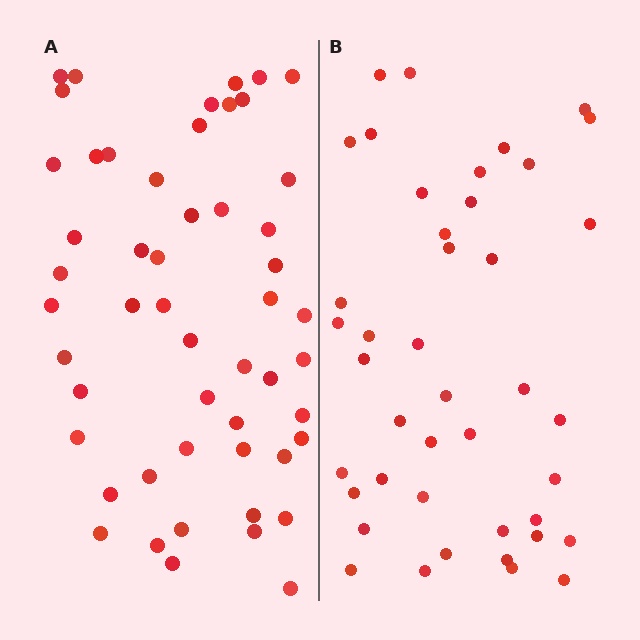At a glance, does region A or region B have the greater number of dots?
Region A (the left region) has more dots.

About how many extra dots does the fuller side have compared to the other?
Region A has roughly 10 or so more dots than region B.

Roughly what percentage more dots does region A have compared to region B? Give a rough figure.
About 25% more.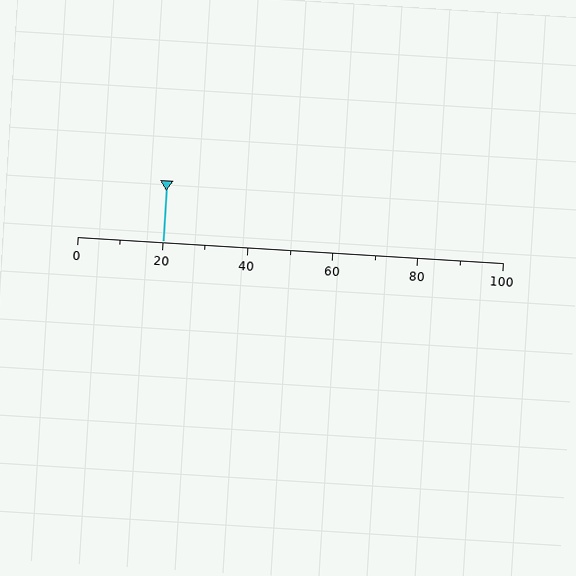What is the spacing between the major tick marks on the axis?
The major ticks are spaced 20 apart.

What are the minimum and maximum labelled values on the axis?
The axis runs from 0 to 100.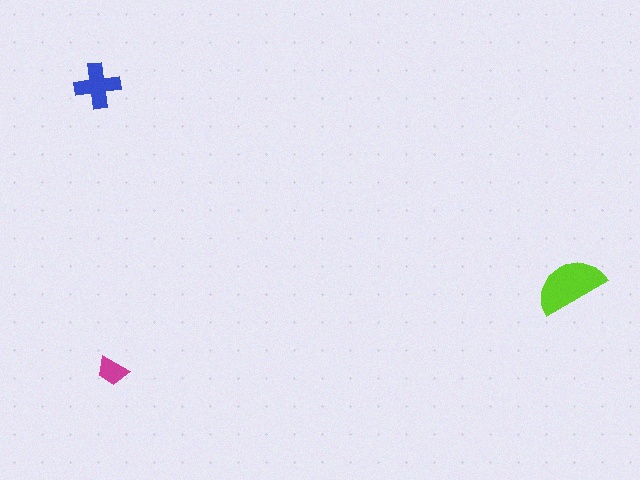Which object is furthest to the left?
The blue cross is leftmost.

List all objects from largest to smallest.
The lime semicircle, the blue cross, the magenta trapezoid.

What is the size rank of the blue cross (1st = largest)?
2nd.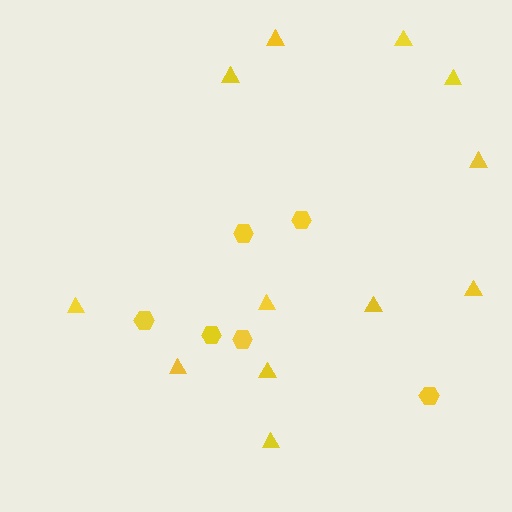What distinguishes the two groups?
There are 2 groups: one group of triangles (12) and one group of hexagons (6).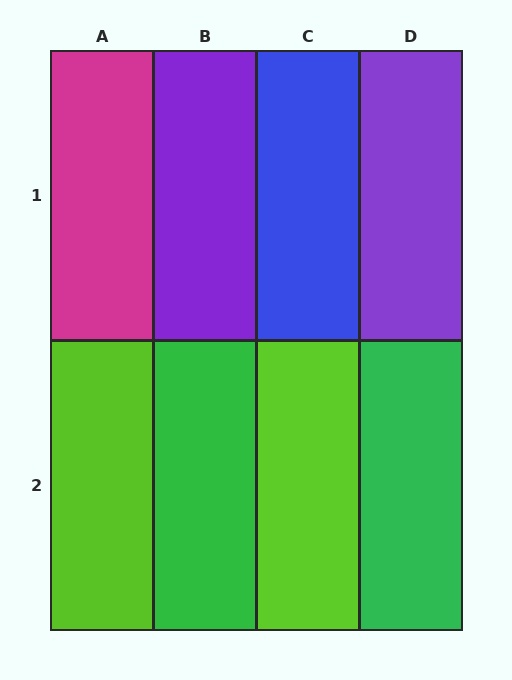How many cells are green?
2 cells are green.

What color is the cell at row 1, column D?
Purple.